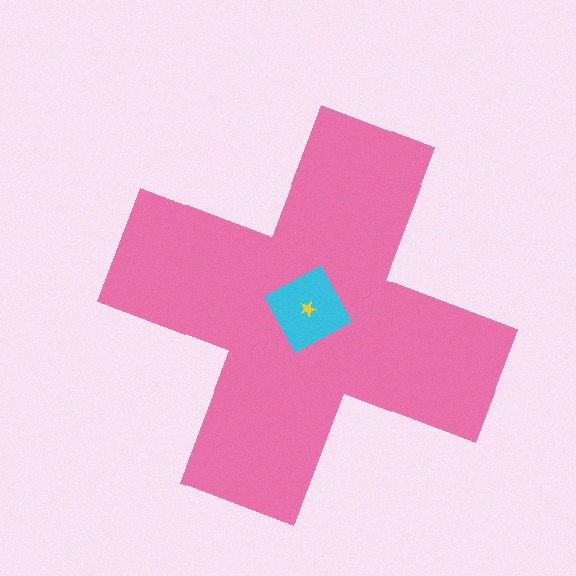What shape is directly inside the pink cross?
The cyan square.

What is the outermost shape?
The pink cross.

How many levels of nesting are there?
3.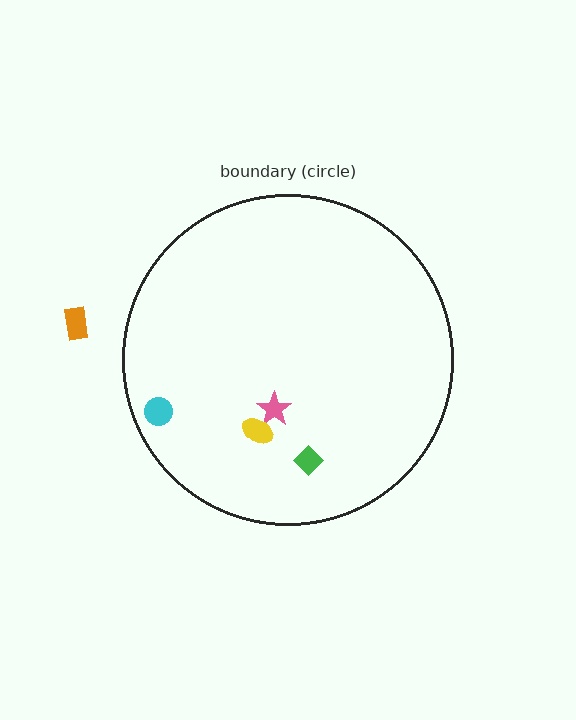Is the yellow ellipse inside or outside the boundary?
Inside.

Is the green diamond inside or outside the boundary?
Inside.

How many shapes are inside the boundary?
4 inside, 1 outside.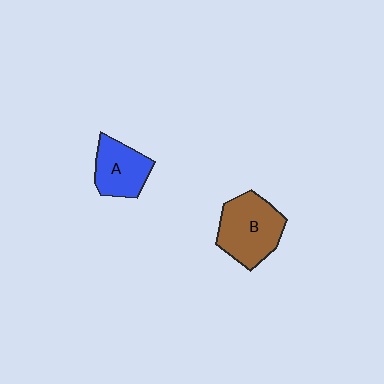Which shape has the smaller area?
Shape A (blue).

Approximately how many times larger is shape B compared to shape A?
Approximately 1.4 times.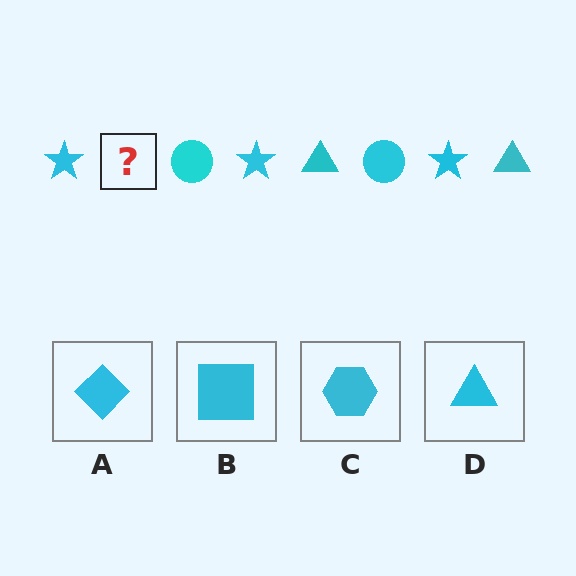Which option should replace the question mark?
Option D.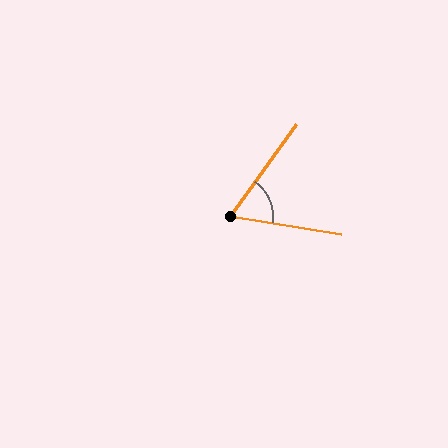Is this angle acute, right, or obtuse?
It is acute.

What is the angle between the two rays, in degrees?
Approximately 64 degrees.